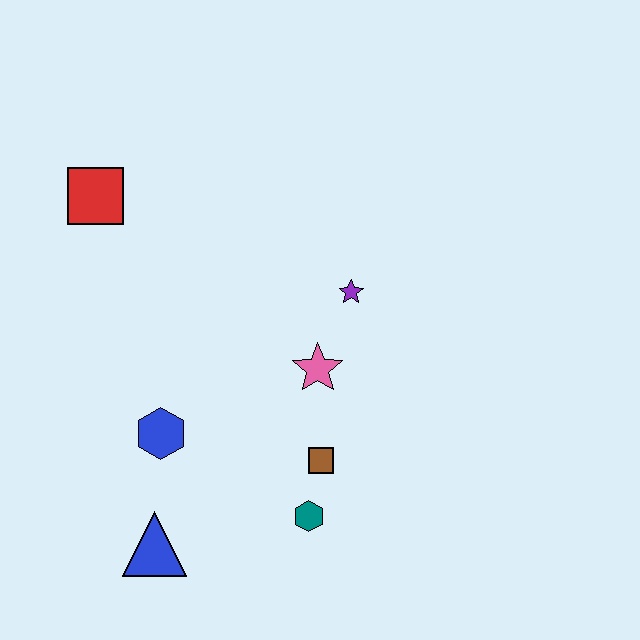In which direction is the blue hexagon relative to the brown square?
The blue hexagon is to the left of the brown square.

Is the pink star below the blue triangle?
No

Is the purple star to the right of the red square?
Yes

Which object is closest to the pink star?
The purple star is closest to the pink star.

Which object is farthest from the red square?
The teal hexagon is farthest from the red square.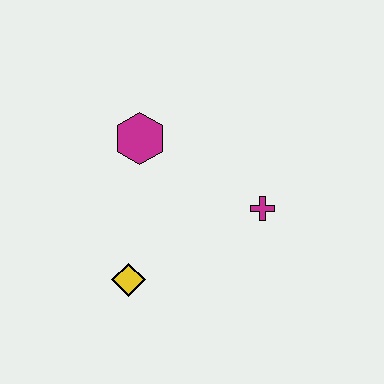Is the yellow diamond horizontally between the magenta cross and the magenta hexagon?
No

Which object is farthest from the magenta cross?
The yellow diamond is farthest from the magenta cross.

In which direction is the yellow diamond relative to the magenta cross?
The yellow diamond is to the left of the magenta cross.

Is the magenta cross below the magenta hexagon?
Yes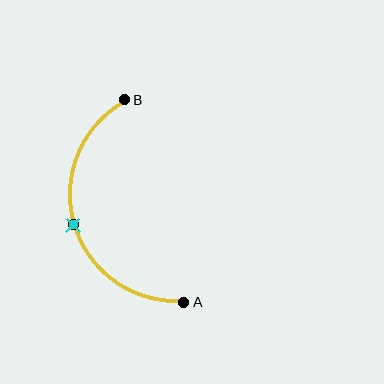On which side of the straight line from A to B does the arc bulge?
The arc bulges to the left of the straight line connecting A and B.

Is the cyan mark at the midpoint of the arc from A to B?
Yes. The cyan mark lies on the arc at equal arc-length from both A and B — it is the arc midpoint.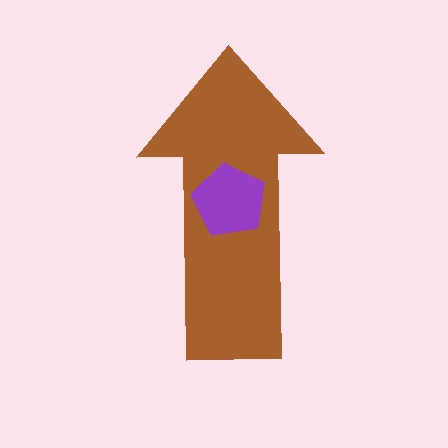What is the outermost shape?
The brown arrow.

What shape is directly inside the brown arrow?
The purple pentagon.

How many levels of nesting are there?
2.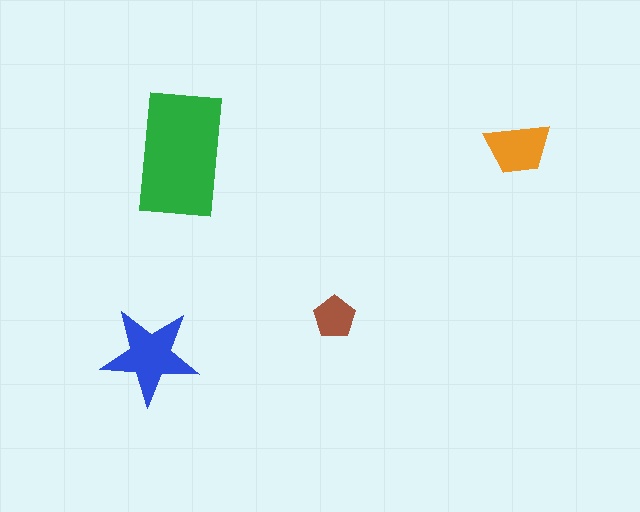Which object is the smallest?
The brown pentagon.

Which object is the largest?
The green rectangle.